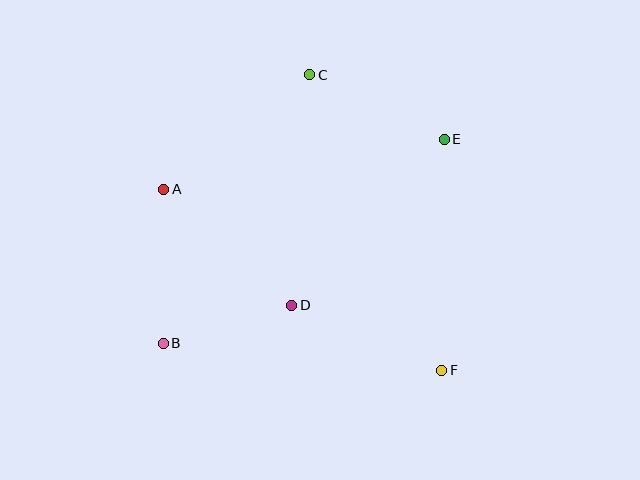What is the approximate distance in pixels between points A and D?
The distance between A and D is approximately 173 pixels.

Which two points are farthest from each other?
Points B and E are farthest from each other.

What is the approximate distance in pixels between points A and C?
The distance between A and C is approximately 185 pixels.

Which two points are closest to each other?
Points B and D are closest to each other.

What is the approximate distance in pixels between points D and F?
The distance between D and F is approximately 163 pixels.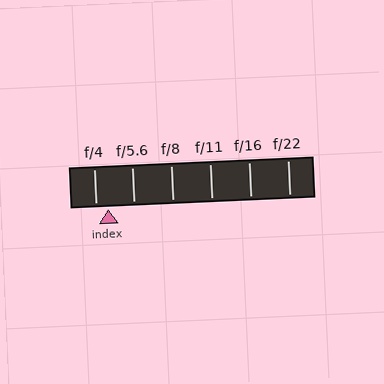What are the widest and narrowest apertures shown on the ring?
The widest aperture shown is f/4 and the narrowest is f/22.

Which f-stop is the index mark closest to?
The index mark is closest to f/4.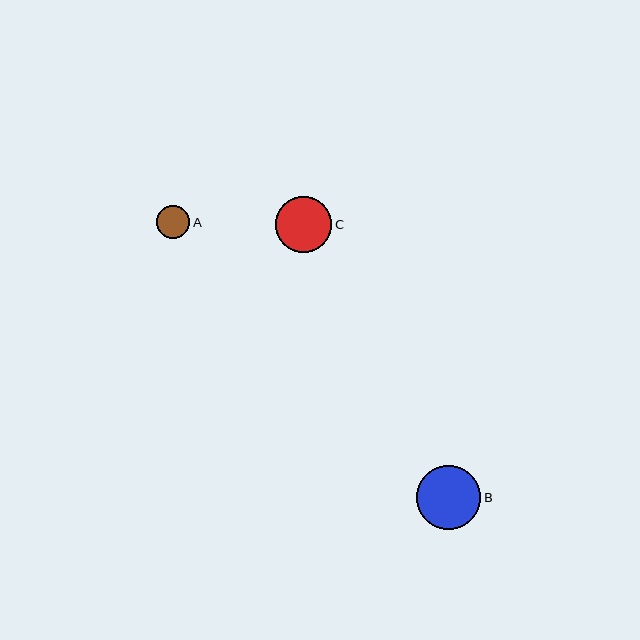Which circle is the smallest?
Circle A is the smallest with a size of approximately 33 pixels.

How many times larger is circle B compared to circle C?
Circle B is approximately 1.1 times the size of circle C.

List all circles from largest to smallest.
From largest to smallest: B, C, A.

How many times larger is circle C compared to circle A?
Circle C is approximately 1.7 times the size of circle A.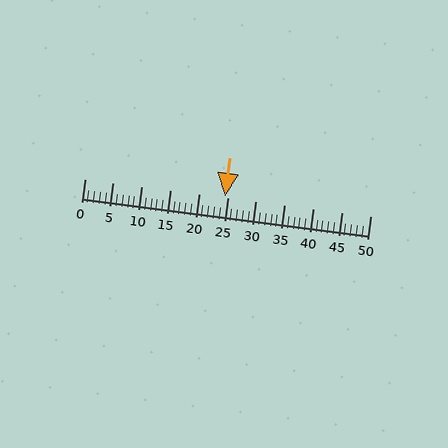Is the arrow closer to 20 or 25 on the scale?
The arrow is closer to 25.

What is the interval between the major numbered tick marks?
The major tick marks are spaced 5 units apart.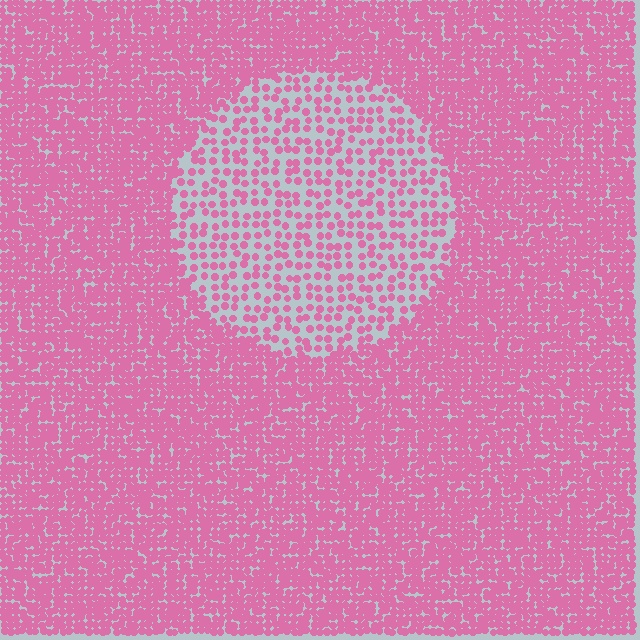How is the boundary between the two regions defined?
The boundary is defined by a change in element density (approximately 2.5x ratio). All elements are the same color, size, and shape.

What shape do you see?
I see a circle.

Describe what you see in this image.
The image contains small pink elements arranged at two different densities. A circle-shaped region is visible where the elements are less densely packed than the surrounding area.